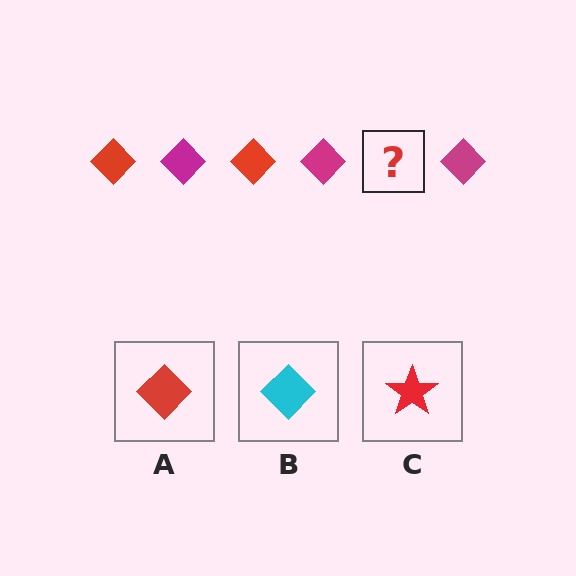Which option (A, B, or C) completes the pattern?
A.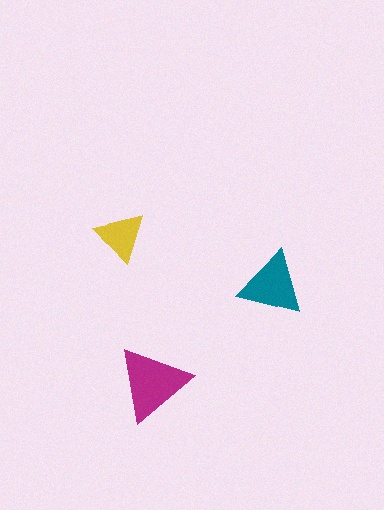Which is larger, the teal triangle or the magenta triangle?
The magenta one.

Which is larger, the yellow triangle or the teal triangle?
The teal one.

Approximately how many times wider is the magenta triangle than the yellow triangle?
About 1.5 times wider.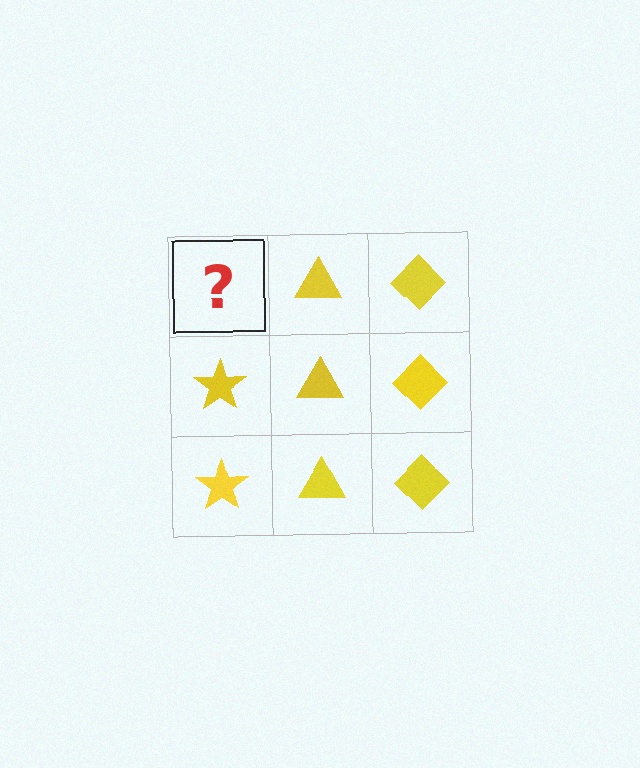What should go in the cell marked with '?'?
The missing cell should contain a yellow star.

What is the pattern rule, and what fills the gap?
The rule is that each column has a consistent shape. The gap should be filled with a yellow star.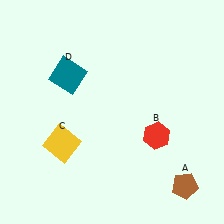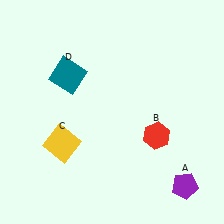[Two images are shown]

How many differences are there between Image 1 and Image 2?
There is 1 difference between the two images.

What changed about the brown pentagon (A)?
In Image 1, A is brown. In Image 2, it changed to purple.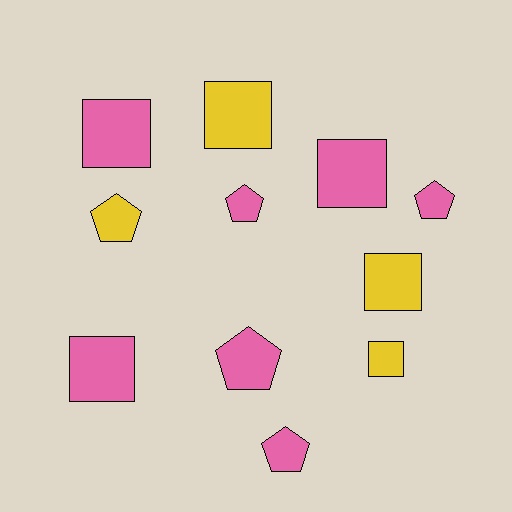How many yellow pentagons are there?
There is 1 yellow pentagon.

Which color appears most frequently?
Pink, with 7 objects.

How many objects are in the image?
There are 11 objects.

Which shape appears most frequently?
Square, with 6 objects.